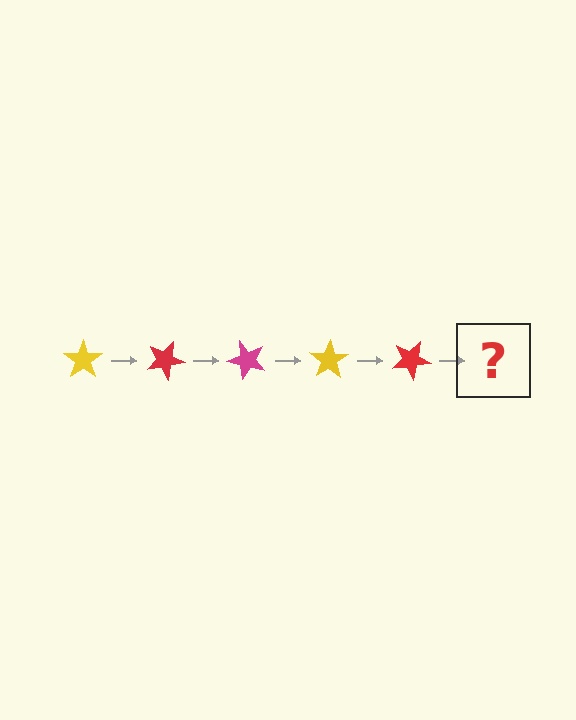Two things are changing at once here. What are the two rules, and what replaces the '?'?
The two rules are that it rotates 25 degrees each step and the color cycles through yellow, red, and magenta. The '?' should be a magenta star, rotated 125 degrees from the start.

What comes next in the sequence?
The next element should be a magenta star, rotated 125 degrees from the start.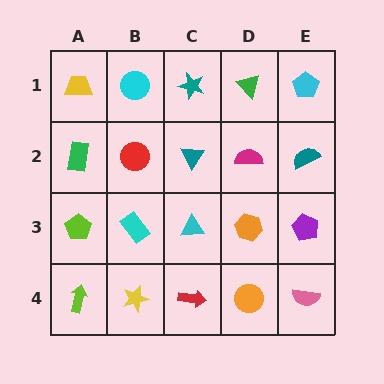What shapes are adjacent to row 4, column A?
A lime pentagon (row 3, column A), a yellow star (row 4, column B).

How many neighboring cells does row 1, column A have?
2.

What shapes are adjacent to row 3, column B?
A red circle (row 2, column B), a yellow star (row 4, column B), a lime pentagon (row 3, column A), a cyan triangle (row 3, column C).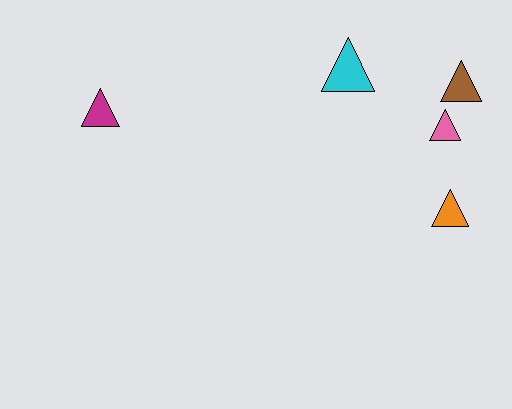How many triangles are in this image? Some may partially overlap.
There are 5 triangles.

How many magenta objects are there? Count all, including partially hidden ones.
There is 1 magenta object.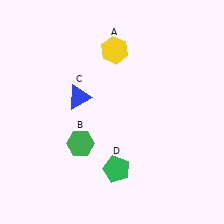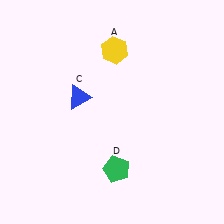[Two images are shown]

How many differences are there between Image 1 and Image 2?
There is 1 difference between the two images.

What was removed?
The green hexagon (B) was removed in Image 2.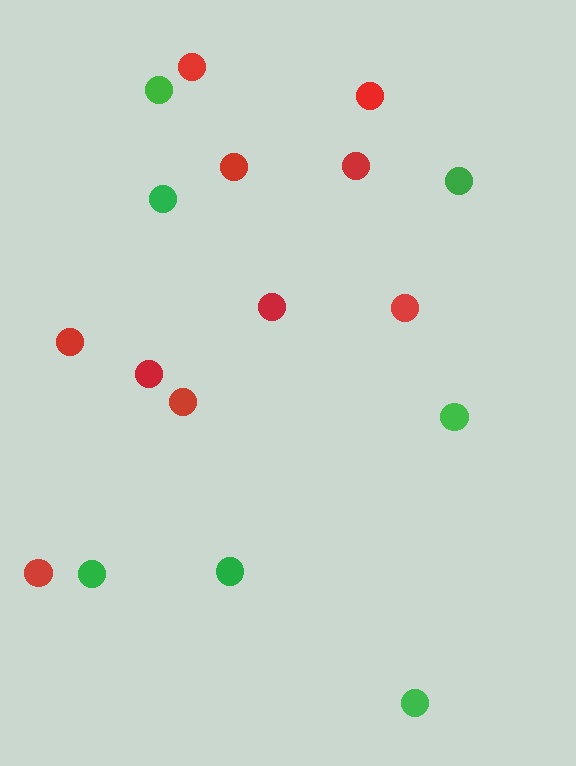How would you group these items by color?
There are 2 groups: one group of green circles (7) and one group of red circles (10).